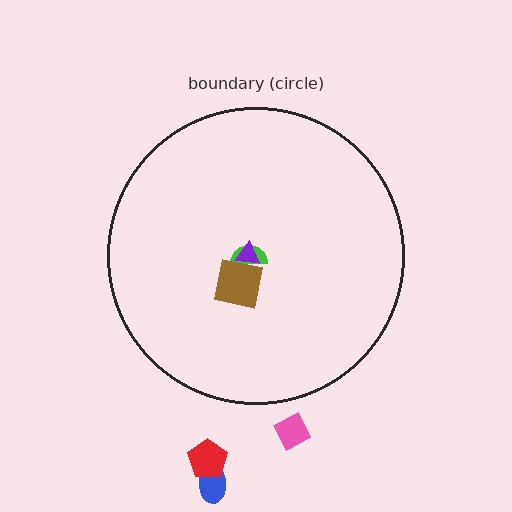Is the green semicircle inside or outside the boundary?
Inside.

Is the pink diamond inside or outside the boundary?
Outside.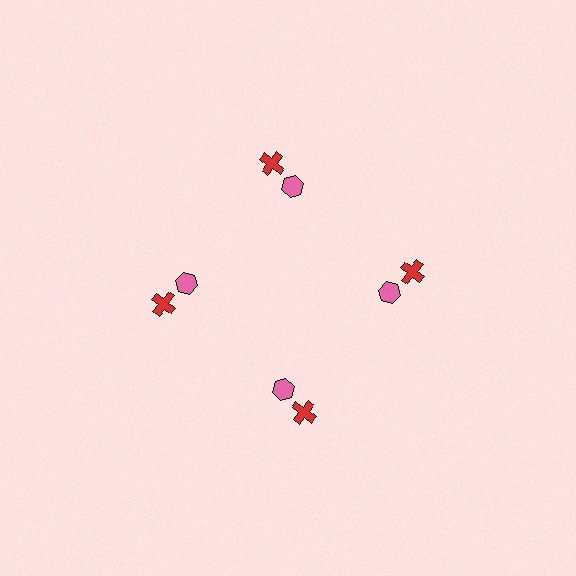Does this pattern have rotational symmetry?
Yes, this pattern has 4-fold rotational symmetry. It looks the same after rotating 90 degrees around the center.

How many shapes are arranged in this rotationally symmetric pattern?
There are 8 shapes, arranged in 4 groups of 2.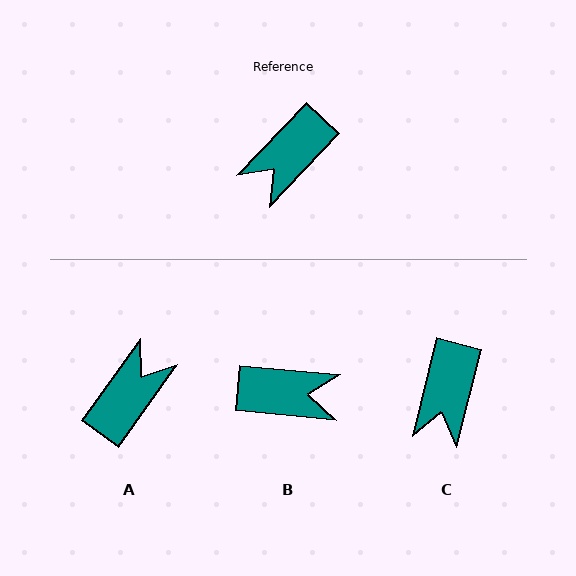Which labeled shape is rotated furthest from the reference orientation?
A, about 172 degrees away.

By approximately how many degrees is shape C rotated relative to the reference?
Approximately 29 degrees counter-clockwise.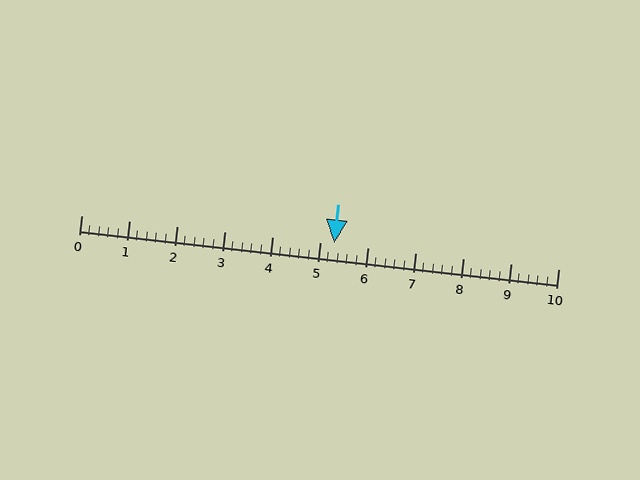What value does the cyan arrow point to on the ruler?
The cyan arrow points to approximately 5.3.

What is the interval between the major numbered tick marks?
The major tick marks are spaced 1 units apart.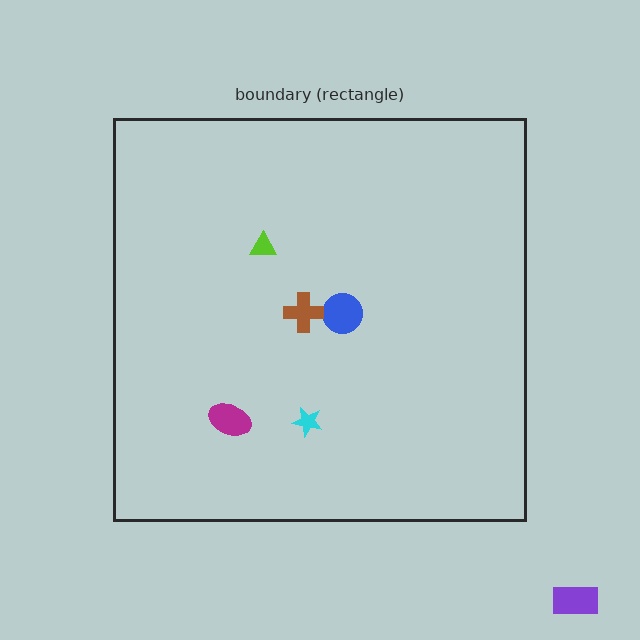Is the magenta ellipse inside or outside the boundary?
Inside.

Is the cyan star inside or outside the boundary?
Inside.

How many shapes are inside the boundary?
5 inside, 1 outside.